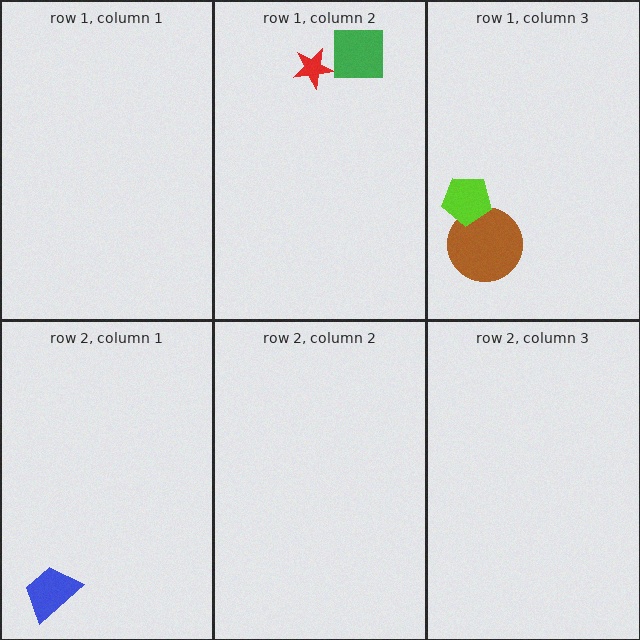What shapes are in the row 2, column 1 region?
The blue trapezoid.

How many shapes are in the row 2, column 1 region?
1.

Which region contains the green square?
The row 1, column 2 region.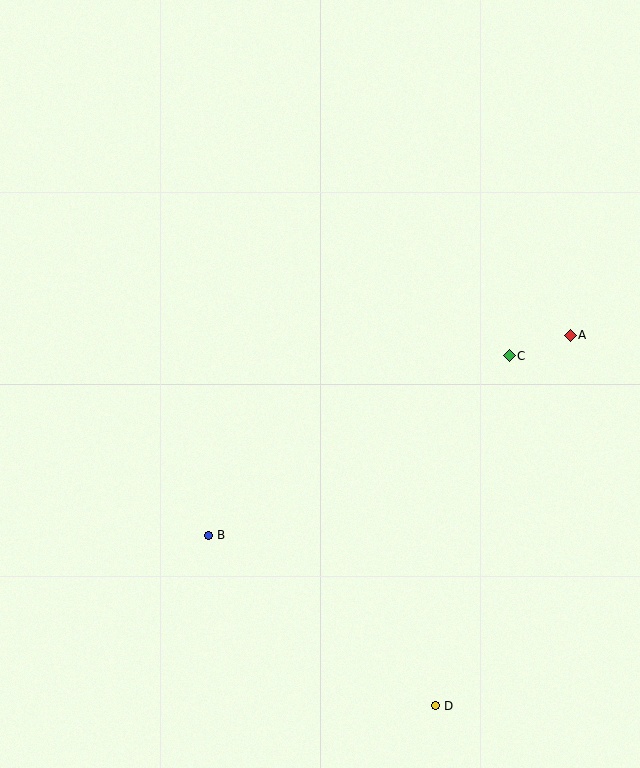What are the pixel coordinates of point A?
Point A is at (570, 335).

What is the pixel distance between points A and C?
The distance between A and C is 65 pixels.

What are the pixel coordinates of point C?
Point C is at (509, 356).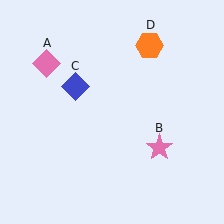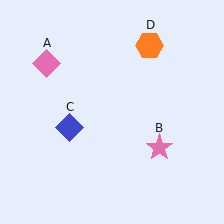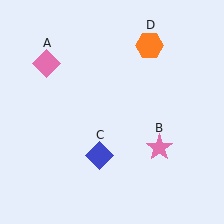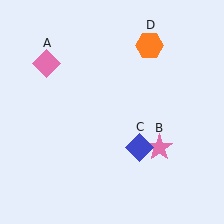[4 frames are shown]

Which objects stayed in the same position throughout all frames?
Pink diamond (object A) and pink star (object B) and orange hexagon (object D) remained stationary.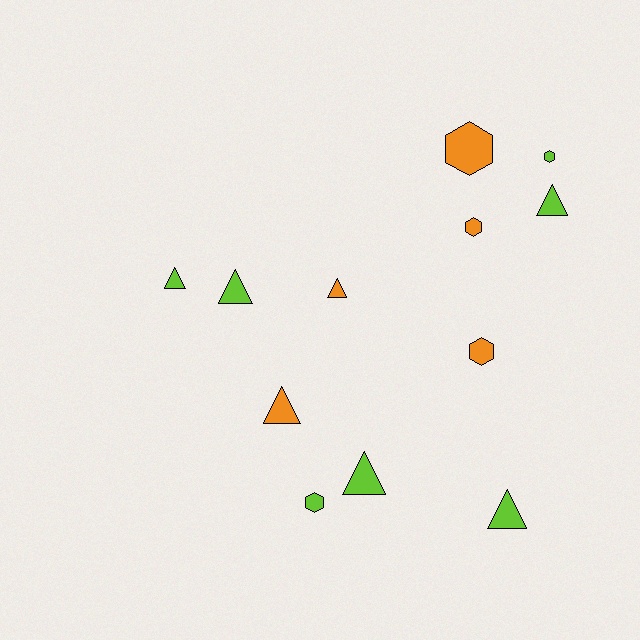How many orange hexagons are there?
There are 3 orange hexagons.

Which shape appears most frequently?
Triangle, with 7 objects.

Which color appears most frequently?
Lime, with 7 objects.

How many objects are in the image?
There are 12 objects.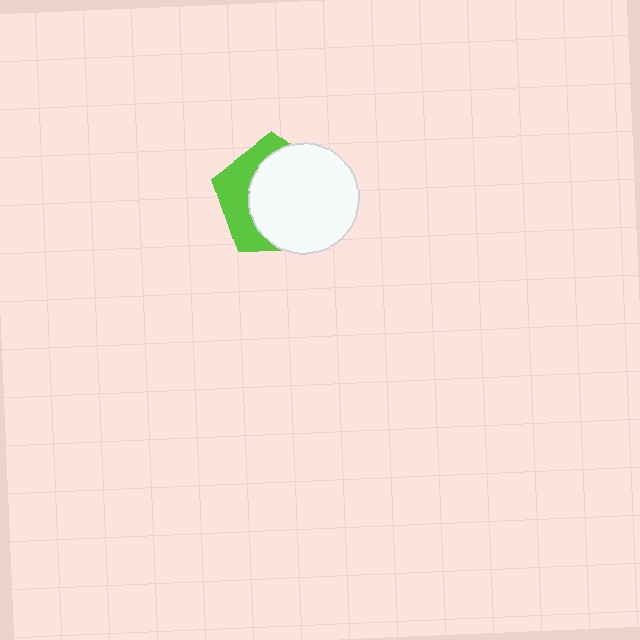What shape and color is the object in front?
The object in front is a white circle.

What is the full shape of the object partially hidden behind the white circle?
The partially hidden object is a lime pentagon.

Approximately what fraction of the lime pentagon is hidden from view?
Roughly 65% of the lime pentagon is hidden behind the white circle.